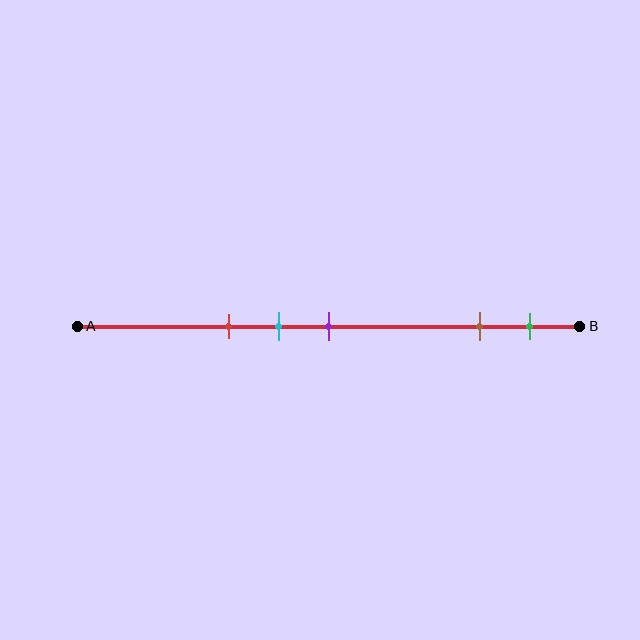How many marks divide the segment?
There are 5 marks dividing the segment.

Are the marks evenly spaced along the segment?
No, the marks are not evenly spaced.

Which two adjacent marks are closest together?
The cyan and purple marks are the closest adjacent pair.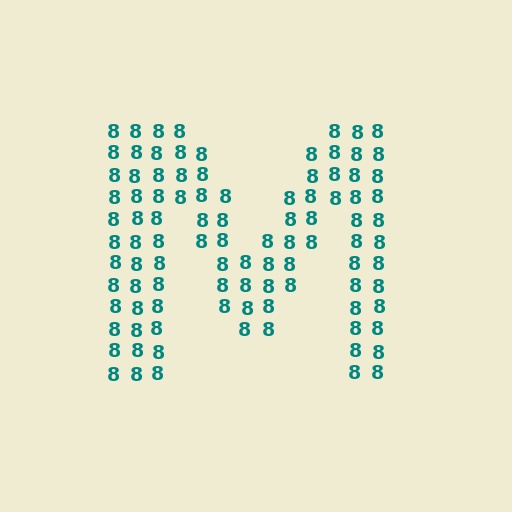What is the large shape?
The large shape is the letter M.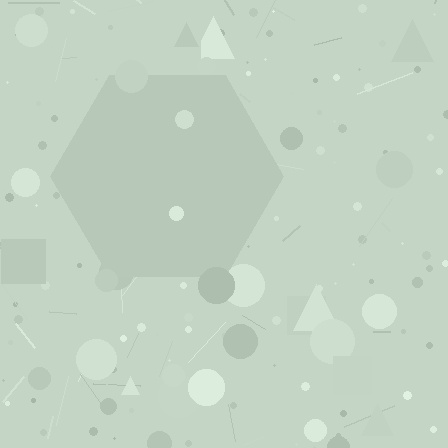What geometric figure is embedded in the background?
A hexagon is embedded in the background.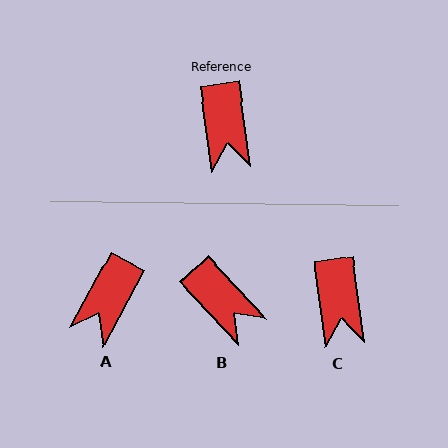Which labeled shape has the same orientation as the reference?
C.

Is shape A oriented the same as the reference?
No, it is off by about 36 degrees.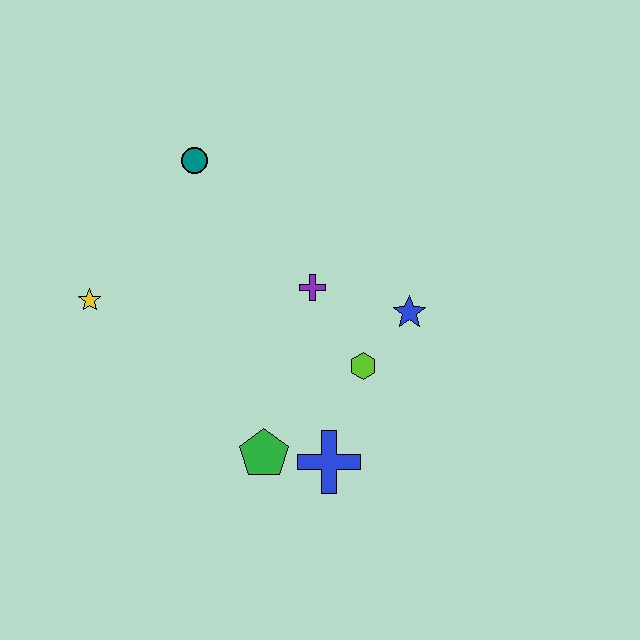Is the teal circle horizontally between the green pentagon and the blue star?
No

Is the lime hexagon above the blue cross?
Yes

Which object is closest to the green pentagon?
The blue cross is closest to the green pentagon.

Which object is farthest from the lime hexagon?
The yellow star is farthest from the lime hexagon.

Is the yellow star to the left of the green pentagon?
Yes